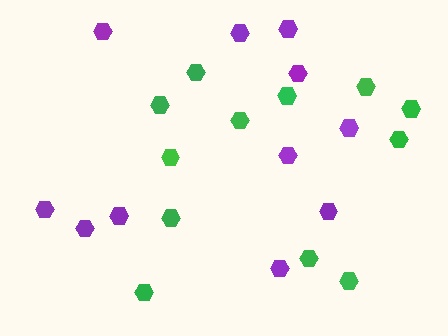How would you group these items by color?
There are 2 groups: one group of green hexagons (12) and one group of purple hexagons (11).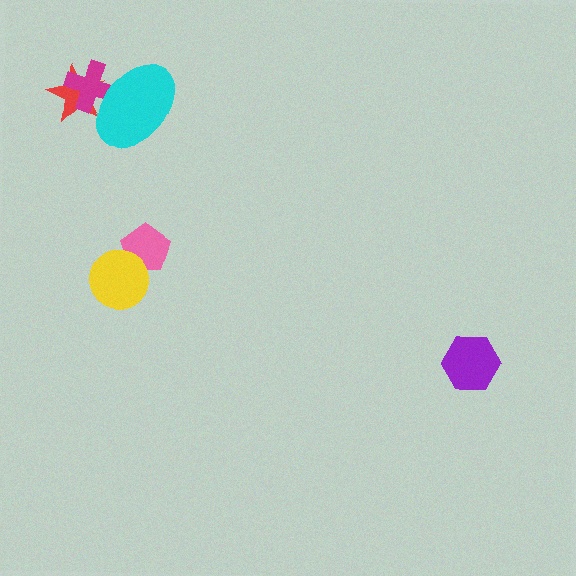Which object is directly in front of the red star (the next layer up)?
The magenta cross is directly in front of the red star.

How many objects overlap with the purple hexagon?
0 objects overlap with the purple hexagon.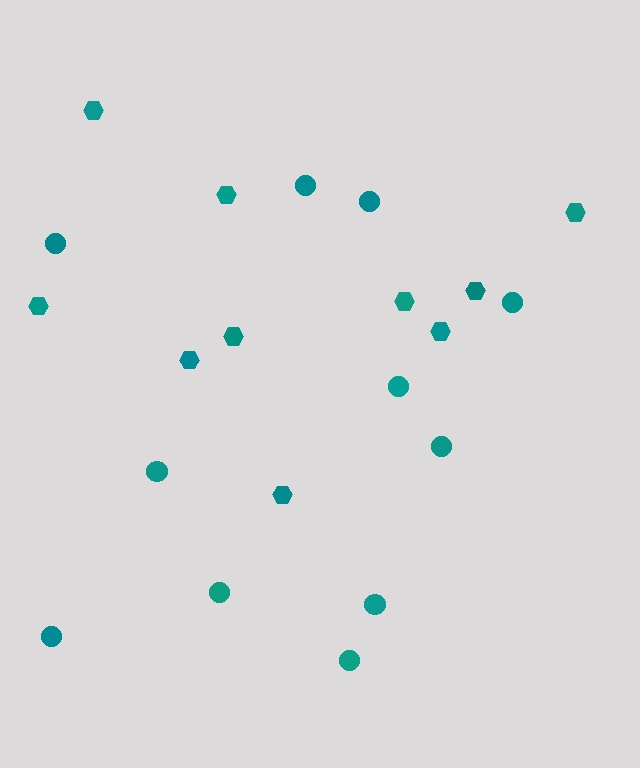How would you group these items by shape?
There are 2 groups: one group of hexagons (10) and one group of circles (11).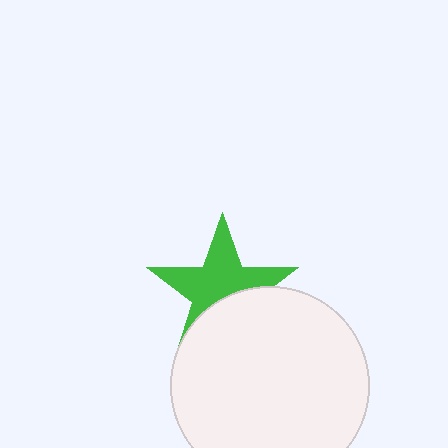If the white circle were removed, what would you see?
You would see the complete green star.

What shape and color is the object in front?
The object in front is a white circle.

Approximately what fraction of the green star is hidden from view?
Roughly 38% of the green star is hidden behind the white circle.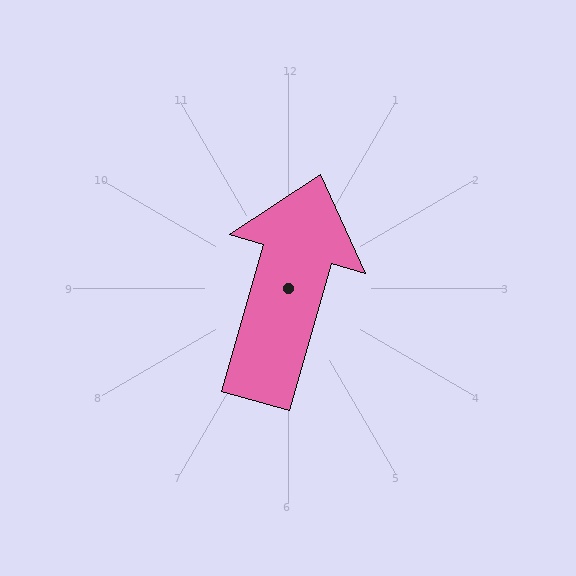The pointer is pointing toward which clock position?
Roughly 1 o'clock.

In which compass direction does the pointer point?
North.